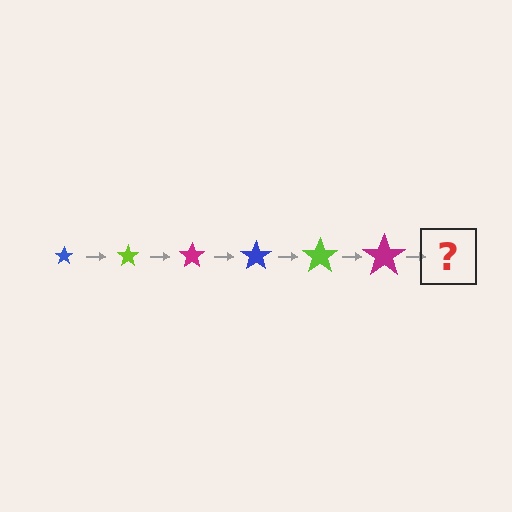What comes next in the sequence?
The next element should be a blue star, larger than the previous one.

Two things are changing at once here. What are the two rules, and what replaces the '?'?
The two rules are that the star grows larger each step and the color cycles through blue, lime, and magenta. The '?' should be a blue star, larger than the previous one.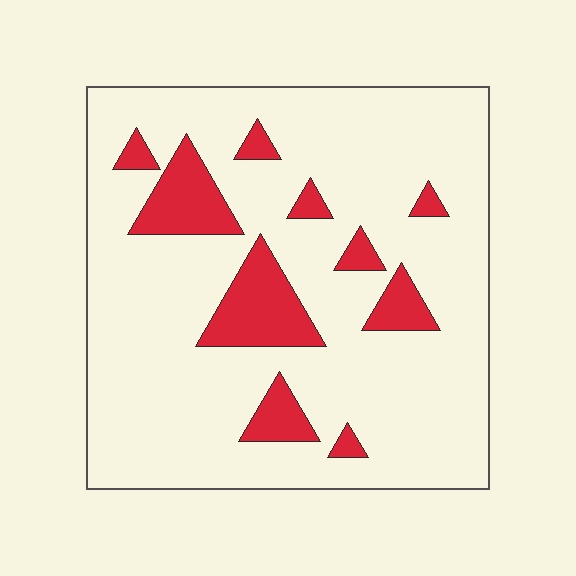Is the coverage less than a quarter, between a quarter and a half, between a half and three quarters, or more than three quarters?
Less than a quarter.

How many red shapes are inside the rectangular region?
10.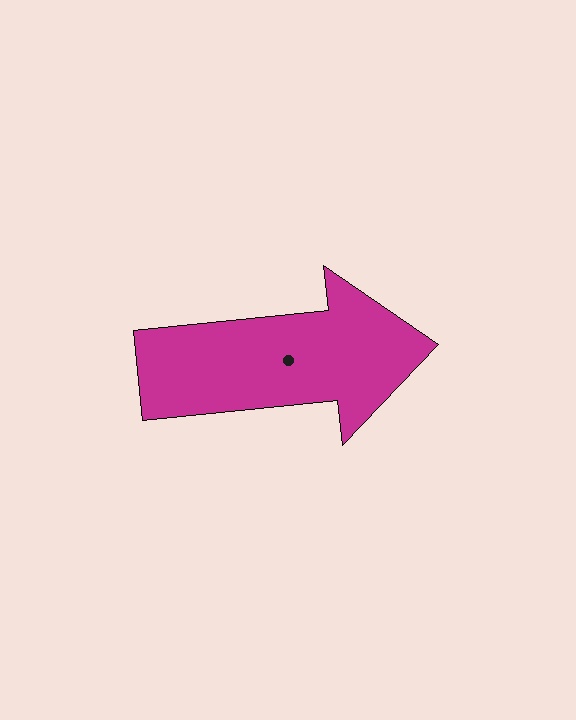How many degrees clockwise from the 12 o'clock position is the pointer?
Approximately 84 degrees.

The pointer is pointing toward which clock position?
Roughly 3 o'clock.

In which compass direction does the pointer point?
East.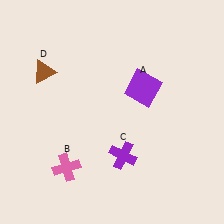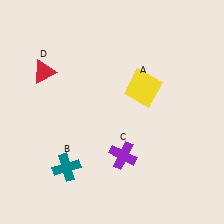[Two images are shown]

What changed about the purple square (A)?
In Image 1, A is purple. In Image 2, it changed to yellow.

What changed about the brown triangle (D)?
In Image 1, D is brown. In Image 2, it changed to red.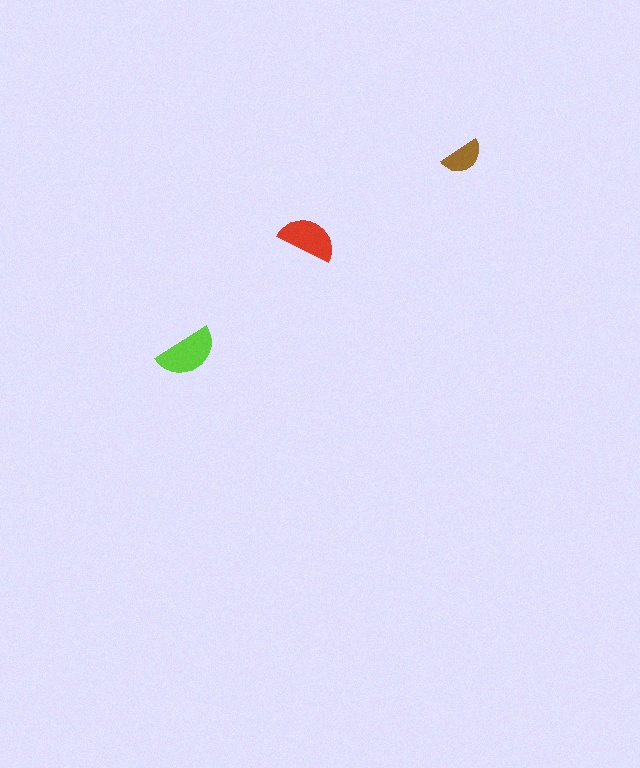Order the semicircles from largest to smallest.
the lime one, the red one, the brown one.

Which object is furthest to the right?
The brown semicircle is rightmost.